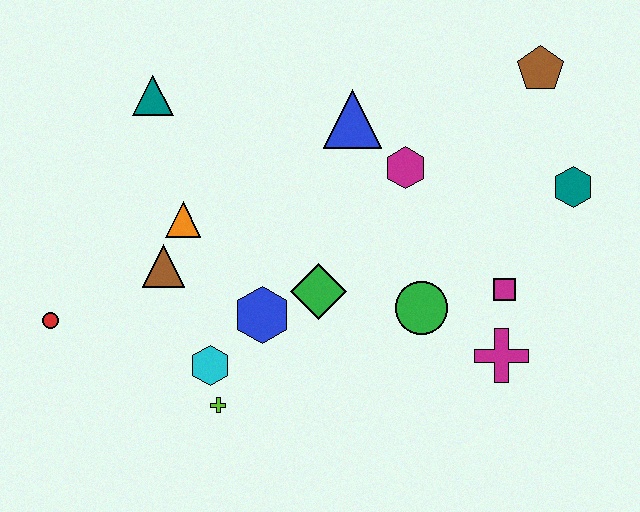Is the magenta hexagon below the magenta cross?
No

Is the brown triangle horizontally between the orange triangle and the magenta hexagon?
No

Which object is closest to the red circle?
The brown triangle is closest to the red circle.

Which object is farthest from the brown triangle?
The brown pentagon is farthest from the brown triangle.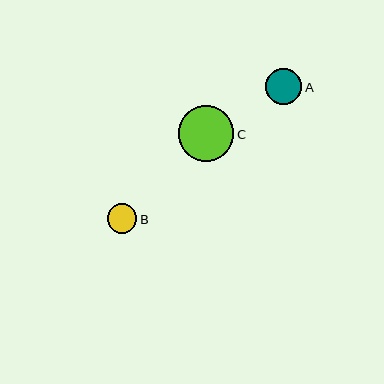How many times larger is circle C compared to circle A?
Circle C is approximately 1.5 times the size of circle A.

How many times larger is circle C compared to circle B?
Circle C is approximately 1.9 times the size of circle B.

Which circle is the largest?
Circle C is the largest with a size of approximately 55 pixels.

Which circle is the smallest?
Circle B is the smallest with a size of approximately 30 pixels.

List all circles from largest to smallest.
From largest to smallest: C, A, B.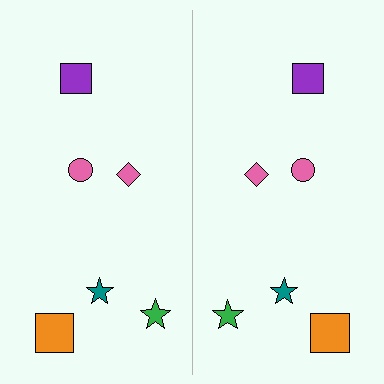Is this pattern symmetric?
Yes, this pattern has bilateral (reflection) symmetry.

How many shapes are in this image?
There are 12 shapes in this image.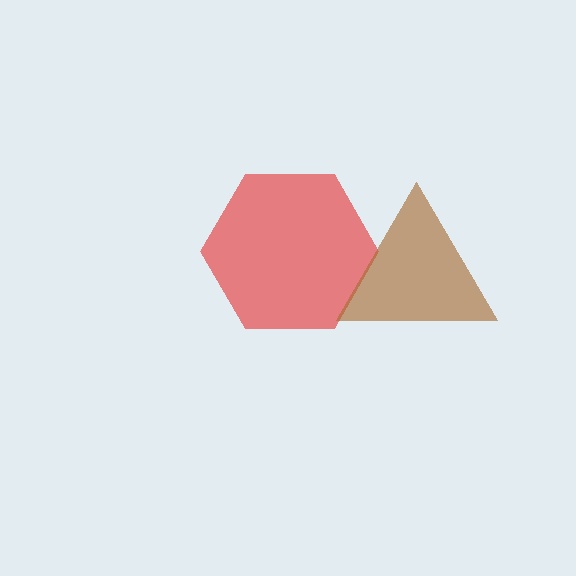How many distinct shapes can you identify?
There are 2 distinct shapes: a red hexagon, a brown triangle.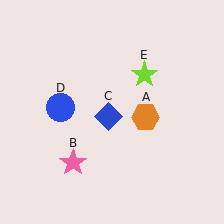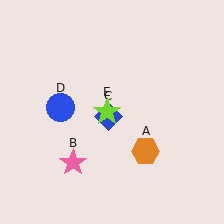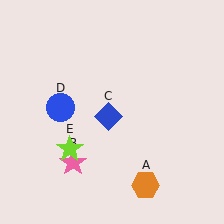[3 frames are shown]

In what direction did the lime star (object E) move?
The lime star (object E) moved down and to the left.